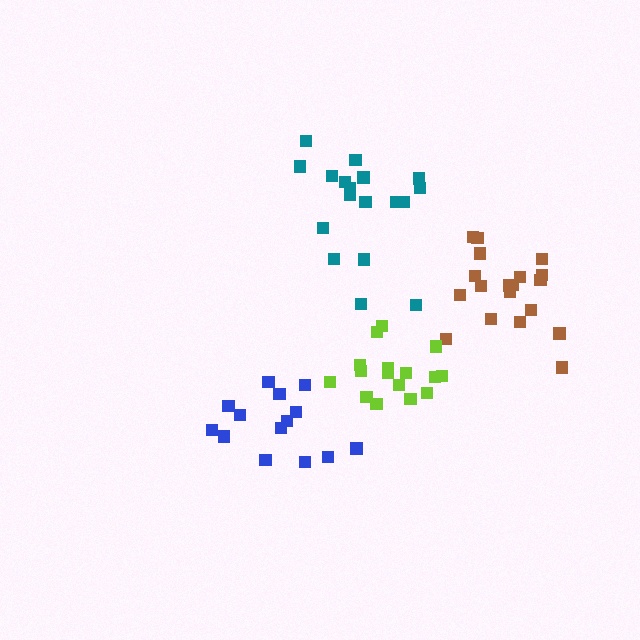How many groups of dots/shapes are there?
There are 4 groups.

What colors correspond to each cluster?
The clusters are colored: blue, brown, teal, lime.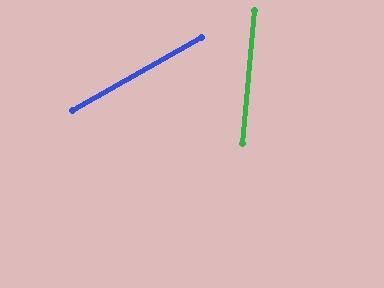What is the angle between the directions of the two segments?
Approximately 55 degrees.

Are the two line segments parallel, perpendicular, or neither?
Neither parallel nor perpendicular — they differ by about 55°.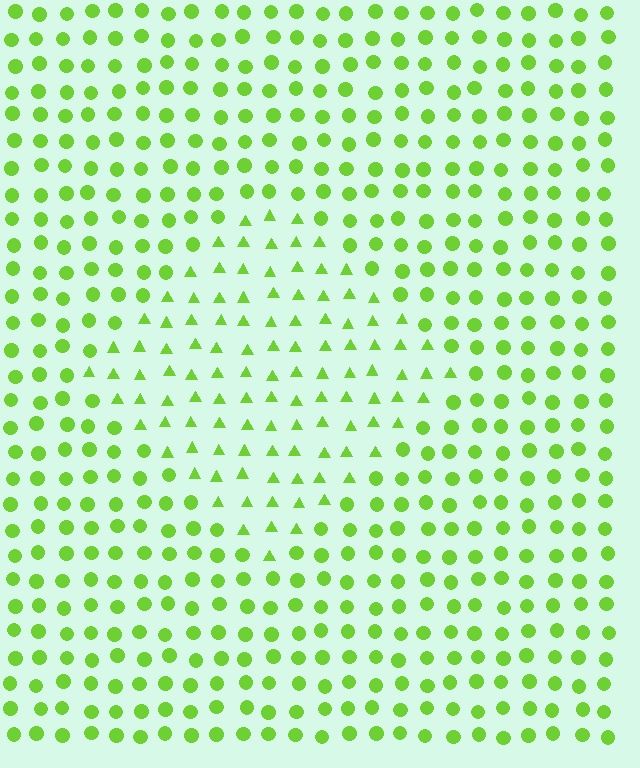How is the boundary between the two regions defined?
The boundary is defined by a change in element shape: triangles inside vs. circles outside. All elements share the same color and spacing.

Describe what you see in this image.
The image is filled with small lime elements arranged in a uniform grid. A diamond-shaped region contains triangles, while the surrounding area contains circles. The boundary is defined purely by the change in element shape.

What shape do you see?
I see a diamond.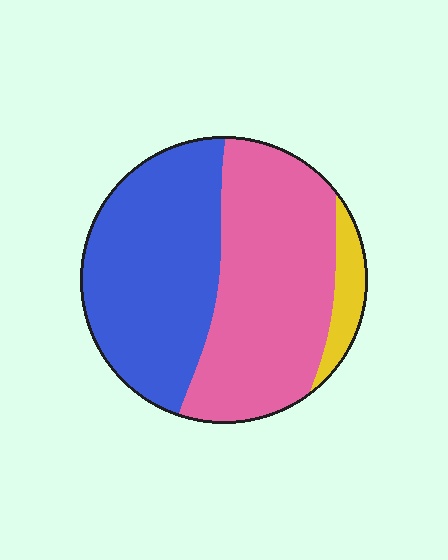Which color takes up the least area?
Yellow, at roughly 10%.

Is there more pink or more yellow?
Pink.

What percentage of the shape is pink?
Pink covers roughly 50% of the shape.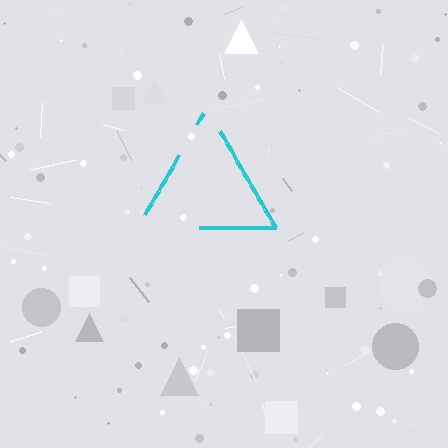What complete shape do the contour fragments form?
The contour fragments form a triangle.